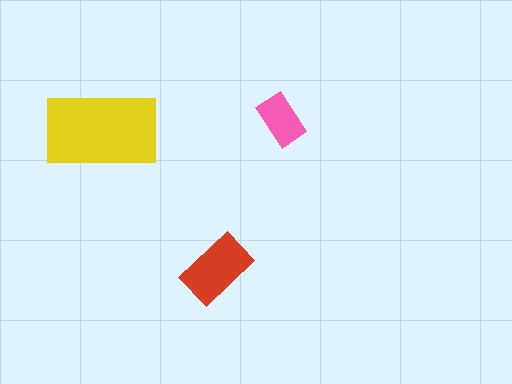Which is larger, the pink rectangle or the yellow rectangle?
The yellow one.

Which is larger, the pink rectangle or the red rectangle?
The red one.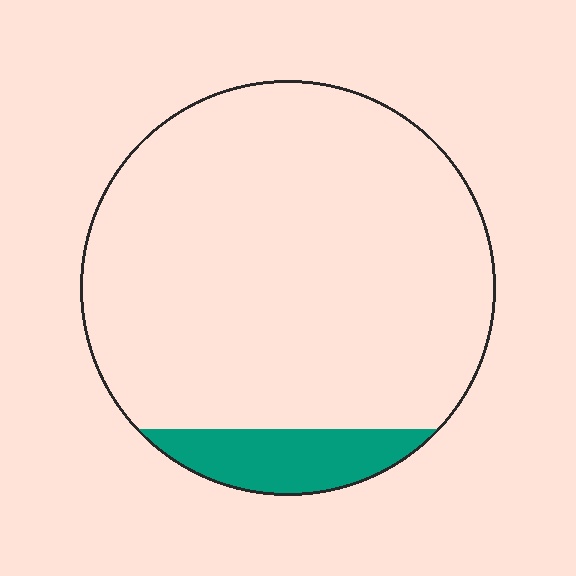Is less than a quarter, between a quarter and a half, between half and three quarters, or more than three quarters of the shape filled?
Less than a quarter.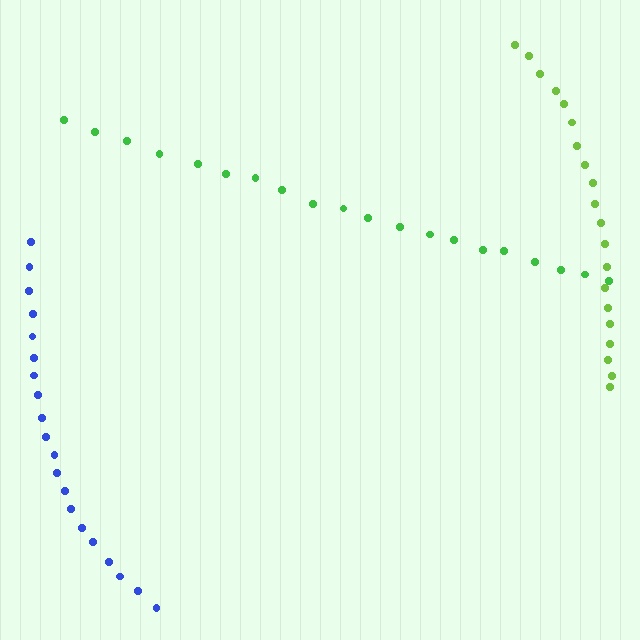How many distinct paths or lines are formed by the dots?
There are 3 distinct paths.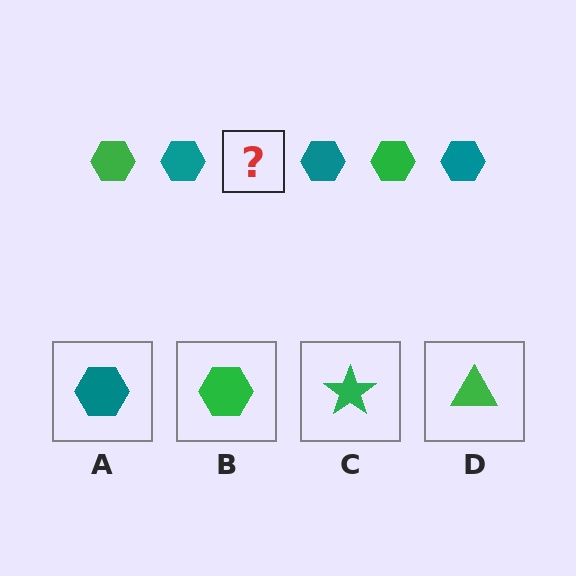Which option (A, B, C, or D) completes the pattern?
B.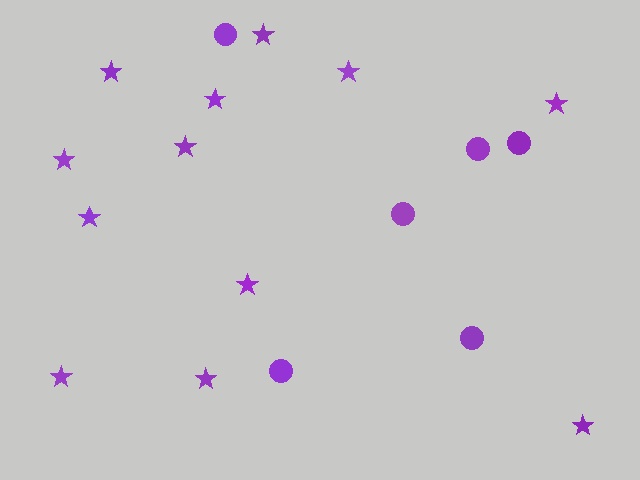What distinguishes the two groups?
There are 2 groups: one group of circles (6) and one group of stars (12).